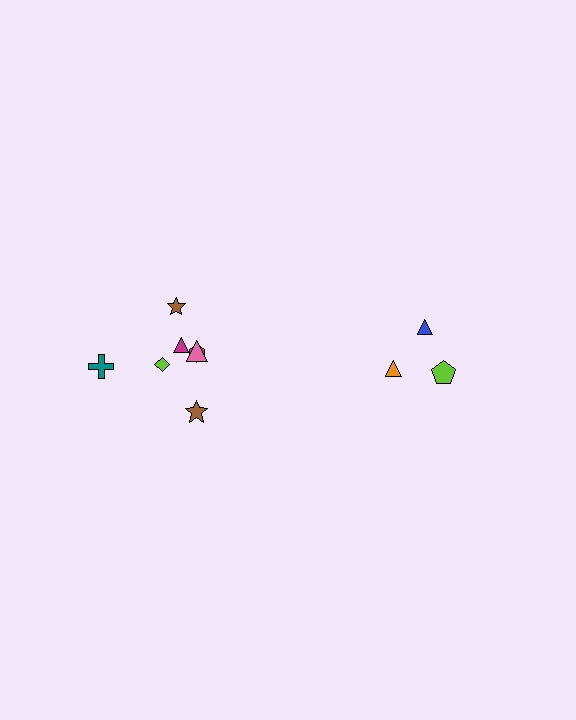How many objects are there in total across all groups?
There are 10 objects.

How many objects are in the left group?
There are 7 objects.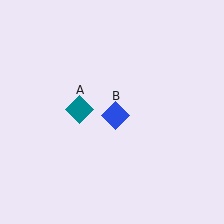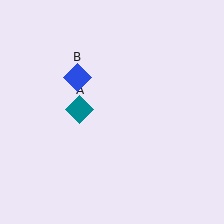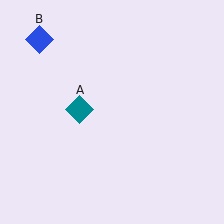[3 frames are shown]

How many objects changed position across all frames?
1 object changed position: blue diamond (object B).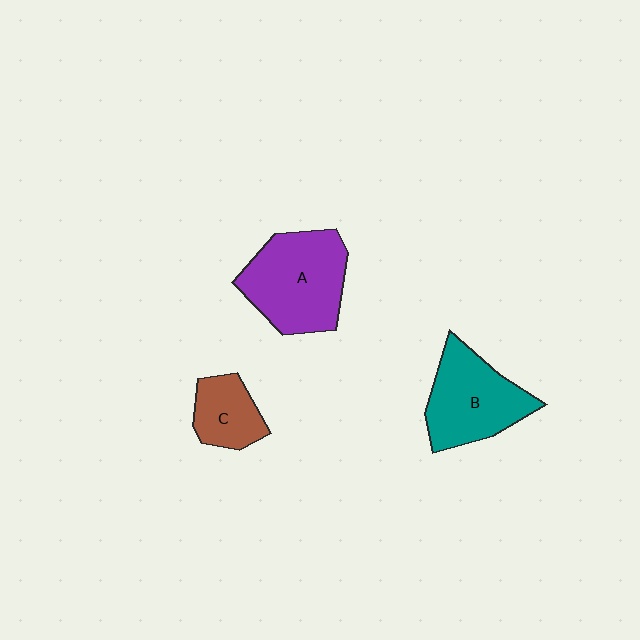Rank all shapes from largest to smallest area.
From largest to smallest: A (purple), B (teal), C (brown).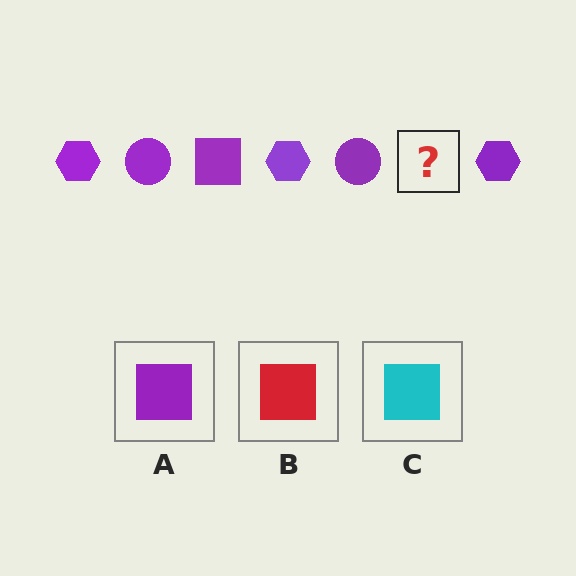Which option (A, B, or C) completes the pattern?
A.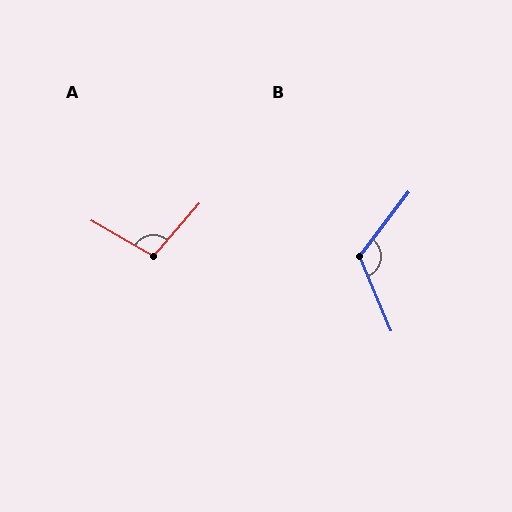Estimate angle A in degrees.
Approximately 101 degrees.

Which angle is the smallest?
A, at approximately 101 degrees.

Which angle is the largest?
B, at approximately 120 degrees.